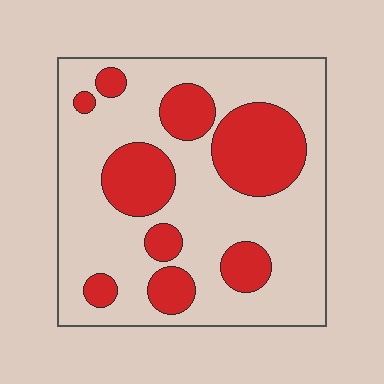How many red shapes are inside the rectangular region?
9.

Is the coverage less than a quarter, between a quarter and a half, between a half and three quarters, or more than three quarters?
Between a quarter and a half.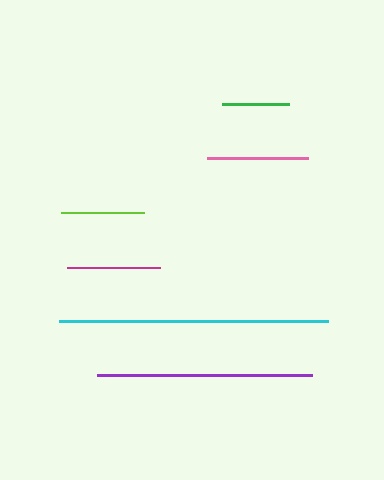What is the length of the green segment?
The green segment is approximately 68 pixels long.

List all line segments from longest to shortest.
From longest to shortest: cyan, purple, pink, magenta, lime, green.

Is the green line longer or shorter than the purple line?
The purple line is longer than the green line.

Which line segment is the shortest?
The green line is the shortest at approximately 68 pixels.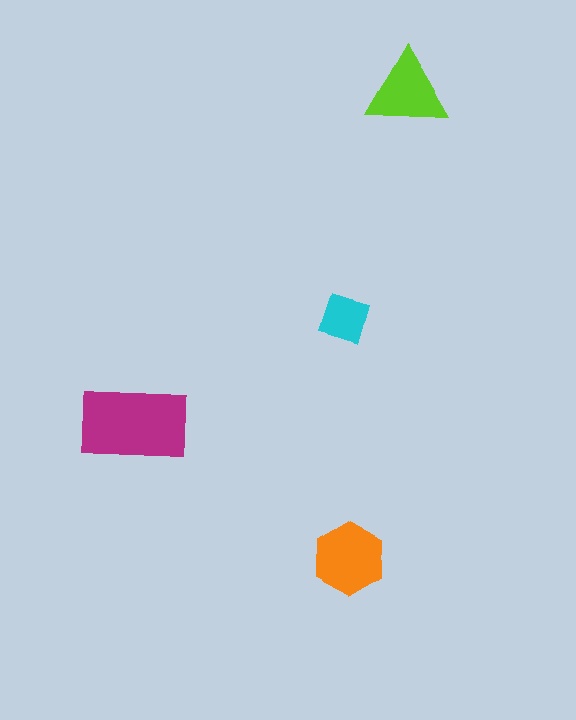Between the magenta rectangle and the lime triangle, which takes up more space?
The magenta rectangle.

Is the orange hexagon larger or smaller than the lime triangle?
Larger.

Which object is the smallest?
The cyan diamond.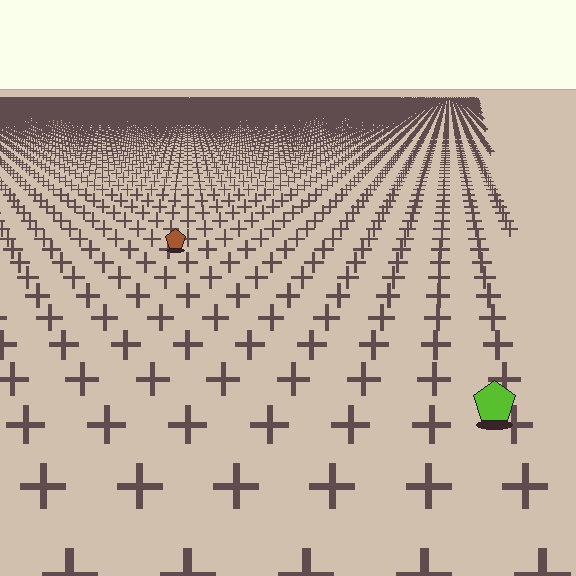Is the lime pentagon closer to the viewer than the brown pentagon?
Yes. The lime pentagon is closer — you can tell from the texture gradient: the ground texture is coarser near it.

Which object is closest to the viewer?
The lime pentagon is closest. The texture marks near it are larger and more spread out.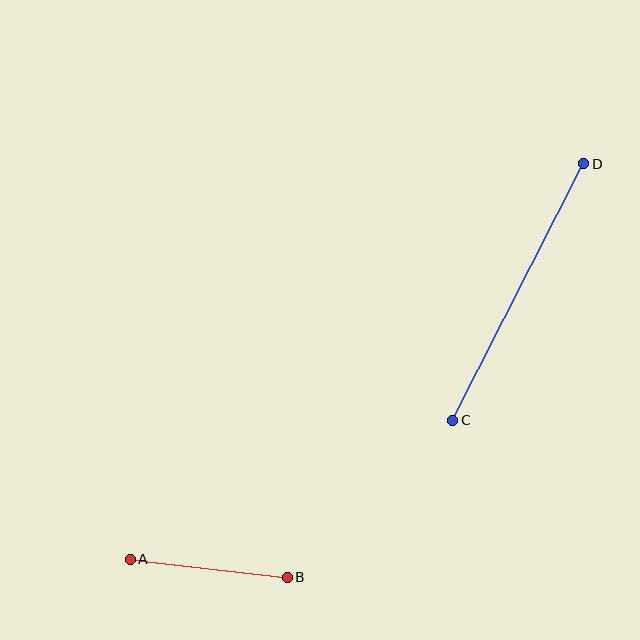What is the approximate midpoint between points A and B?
The midpoint is at approximately (209, 568) pixels.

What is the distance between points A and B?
The distance is approximately 158 pixels.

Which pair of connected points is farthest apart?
Points C and D are farthest apart.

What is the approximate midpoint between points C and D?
The midpoint is at approximately (518, 292) pixels.